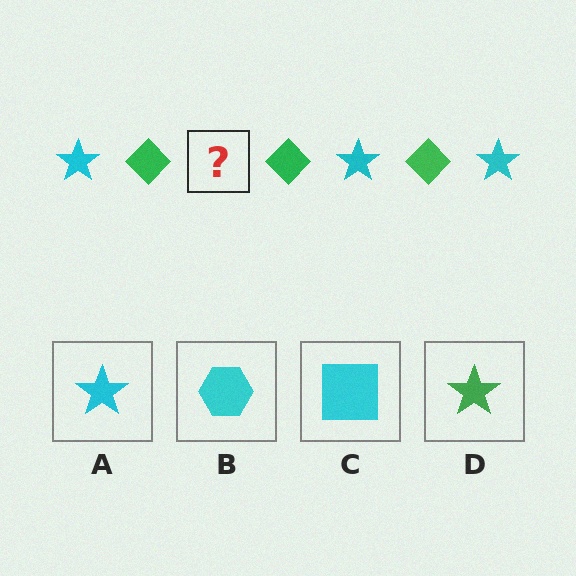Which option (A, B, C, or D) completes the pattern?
A.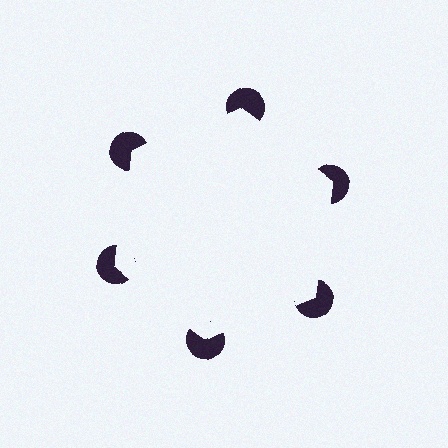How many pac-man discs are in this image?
There are 6 — one at each vertex of the illusory hexagon.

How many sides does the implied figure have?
6 sides.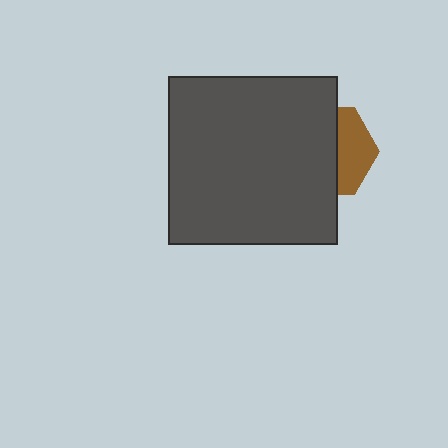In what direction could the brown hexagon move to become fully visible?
The brown hexagon could move right. That would shift it out from behind the dark gray rectangle entirely.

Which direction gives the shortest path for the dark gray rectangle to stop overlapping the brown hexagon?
Moving left gives the shortest separation.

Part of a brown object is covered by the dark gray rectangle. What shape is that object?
It is a hexagon.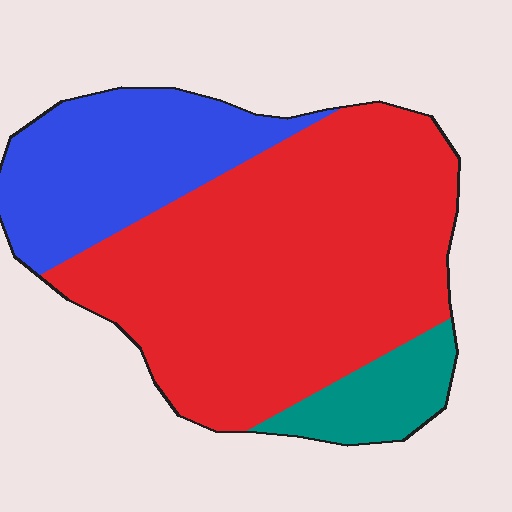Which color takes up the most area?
Red, at roughly 65%.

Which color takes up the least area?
Teal, at roughly 10%.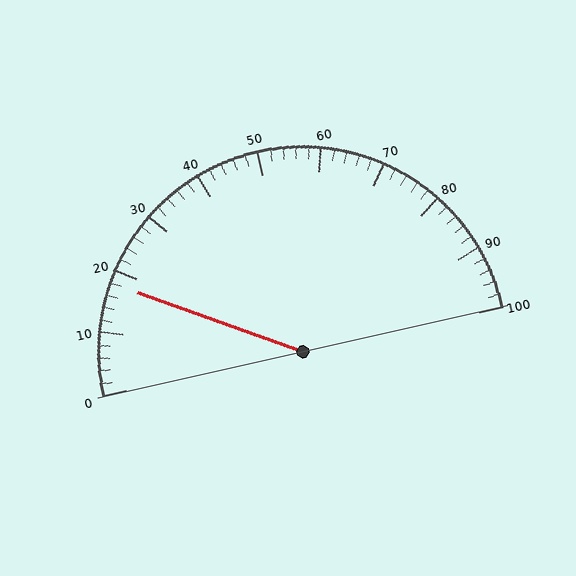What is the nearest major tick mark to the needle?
The nearest major tick mark is 20.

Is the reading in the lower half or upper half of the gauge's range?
The reading is in the lower half of the range (0 to 100).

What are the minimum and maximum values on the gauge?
The gauge ranges from 0 to 100.